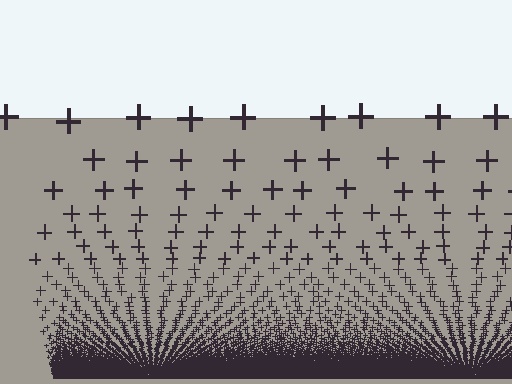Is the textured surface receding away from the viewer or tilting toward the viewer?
The surface appears to tilt toward the viewer. Texture elements get larger and sparser toward the top.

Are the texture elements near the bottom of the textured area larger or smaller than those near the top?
Smaller. The gradient is inverted — elements near the bottom are smaller and denser.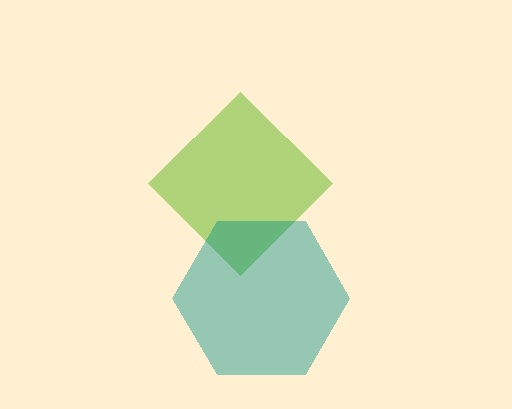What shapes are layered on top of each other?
The layered shapes are: a lime diamond, a teal hexagon.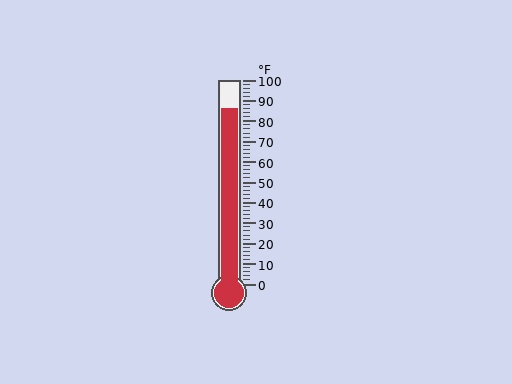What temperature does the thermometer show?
The thermometer shows approximately 86°F.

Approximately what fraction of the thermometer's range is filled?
The thermometer is filled to approximately 85% of its range.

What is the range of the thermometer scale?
The thermometer scale ranges from 0°F to 100°F.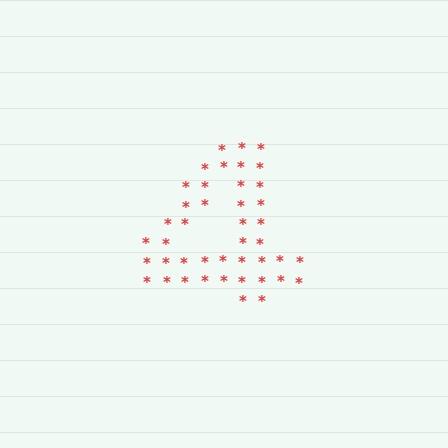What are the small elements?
The small elements are asterisks.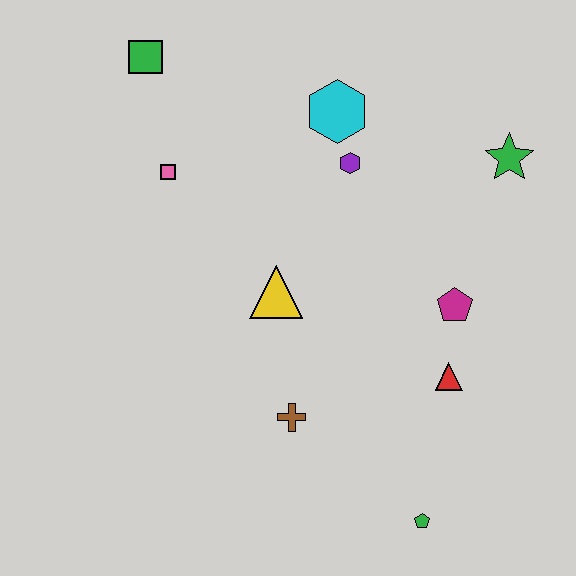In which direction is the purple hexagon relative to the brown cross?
The purple hexagon is above the brown cross.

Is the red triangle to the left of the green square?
No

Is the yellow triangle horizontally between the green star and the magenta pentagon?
No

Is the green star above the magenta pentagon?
Yes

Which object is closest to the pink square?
The green square is closest to the pink square.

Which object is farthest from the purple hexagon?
The green pentagon is farthest from the purple hexagon.